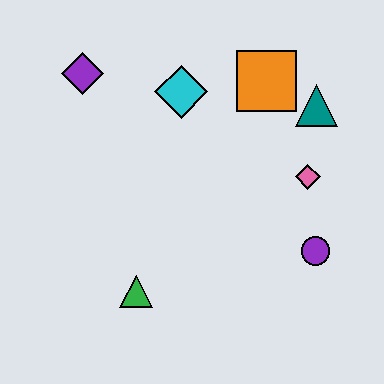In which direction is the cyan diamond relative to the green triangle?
The cyan diamond is above the green triangle.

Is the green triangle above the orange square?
No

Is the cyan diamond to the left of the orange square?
Yes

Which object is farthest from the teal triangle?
The green triangle is farthest from the teal triangle.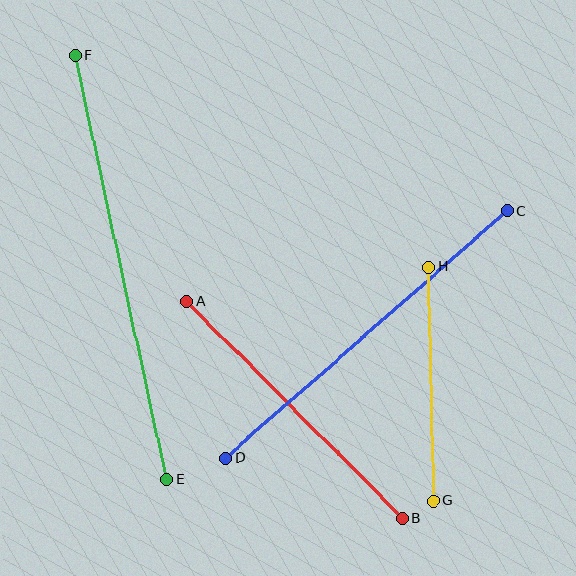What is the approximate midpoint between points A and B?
The midpoint is at approximately (295, 410) pixels.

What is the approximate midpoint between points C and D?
The midpoint is at approximately (367, 334) pixels.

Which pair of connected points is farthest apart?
Points E and F are farthest apart.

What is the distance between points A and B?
The distance is approximately 306 pixels.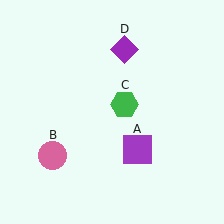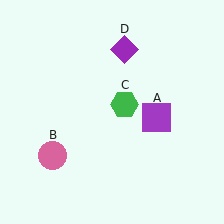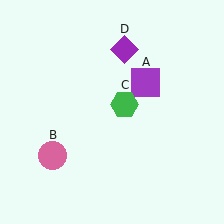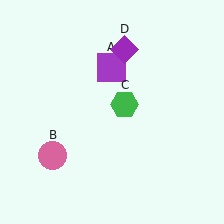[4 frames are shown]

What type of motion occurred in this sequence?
The purple square (object A) rotated counterclockwise around the center of the scene.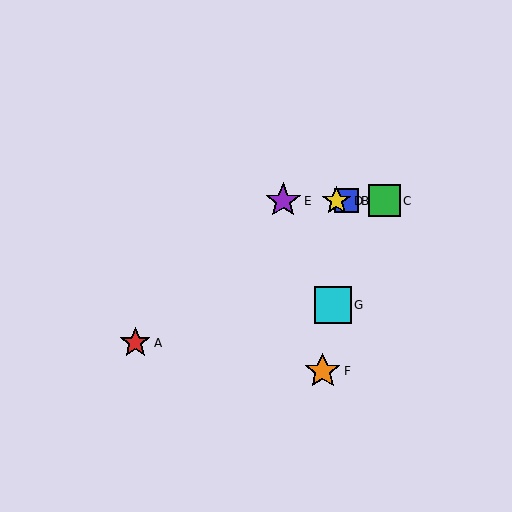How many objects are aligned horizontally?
4 objects (B, C, D, E) are aligned horizontally.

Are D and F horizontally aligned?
No, D is at y≈201 and F is at y≈371.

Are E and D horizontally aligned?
Yes, both are at y≈201.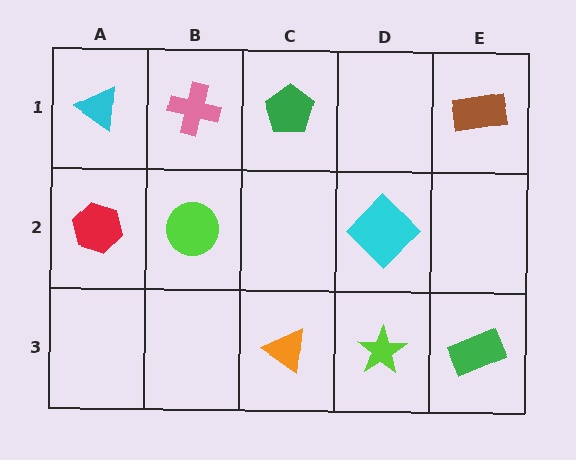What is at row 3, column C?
An orange triangle.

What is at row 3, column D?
A lime star.